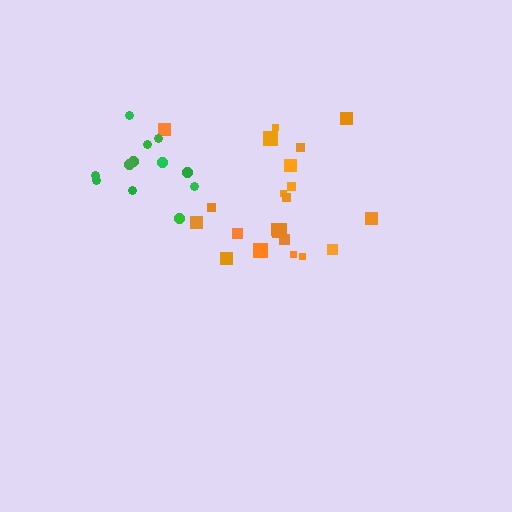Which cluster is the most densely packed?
Green.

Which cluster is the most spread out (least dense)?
Orange.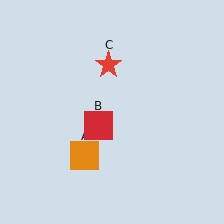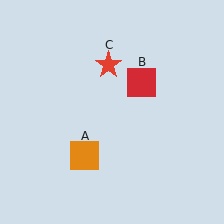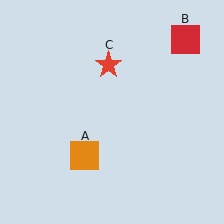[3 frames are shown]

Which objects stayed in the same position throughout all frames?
Orange square (object A) and red star (object C) remained stationary.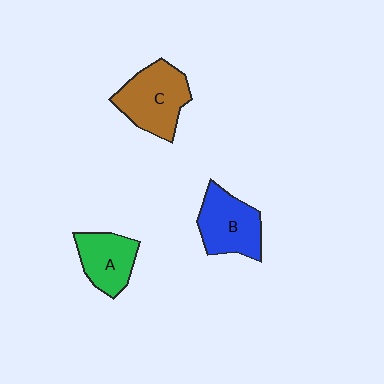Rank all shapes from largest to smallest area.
From largest to smallest: C (brown), B (blue), A (green).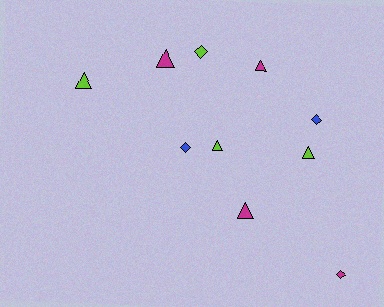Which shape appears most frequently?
Triangle, with 6 objects.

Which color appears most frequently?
Magenta, with 4 objects.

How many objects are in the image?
There are 10 objects.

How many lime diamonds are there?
There is 1 lime diamond.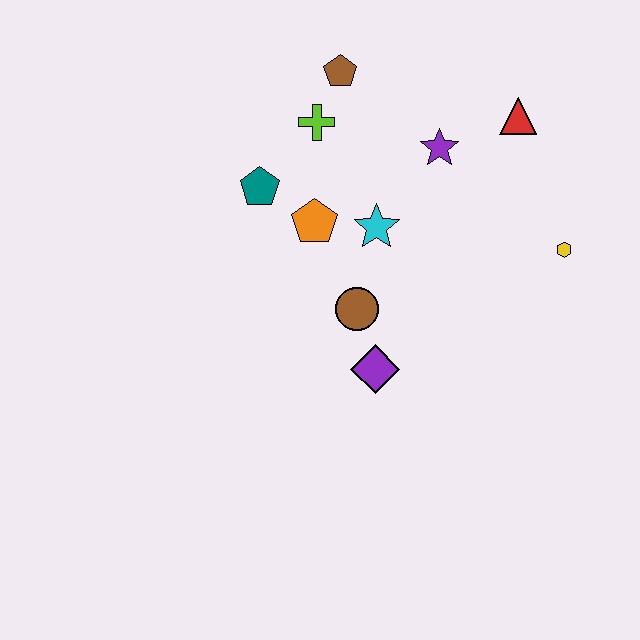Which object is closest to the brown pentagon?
The lime cross is closest to the brown pentagon.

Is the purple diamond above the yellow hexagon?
No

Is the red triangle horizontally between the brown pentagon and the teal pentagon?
No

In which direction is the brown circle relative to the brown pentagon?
The brown circle is below the brown pentagon.